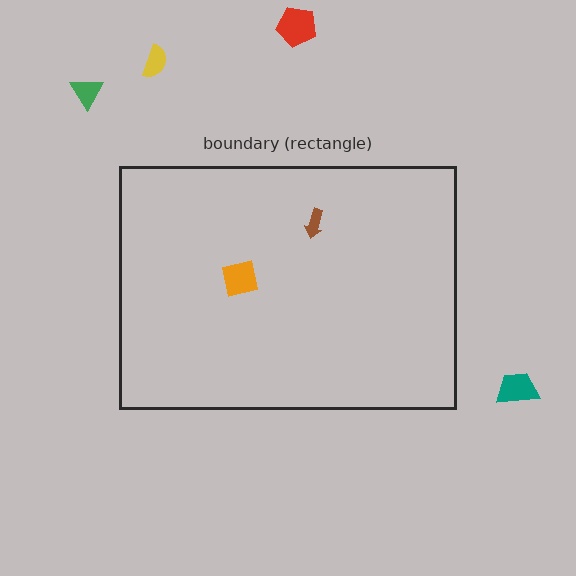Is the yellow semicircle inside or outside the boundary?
Outside.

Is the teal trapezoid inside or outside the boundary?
Outside.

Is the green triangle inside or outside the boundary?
Outside.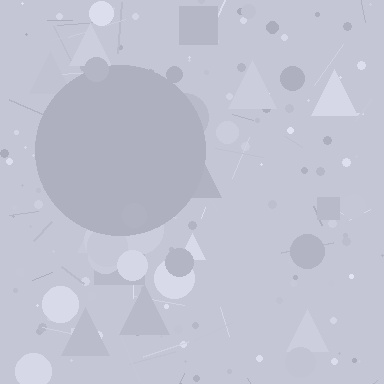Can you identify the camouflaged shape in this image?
The camouflaged shape is a circle.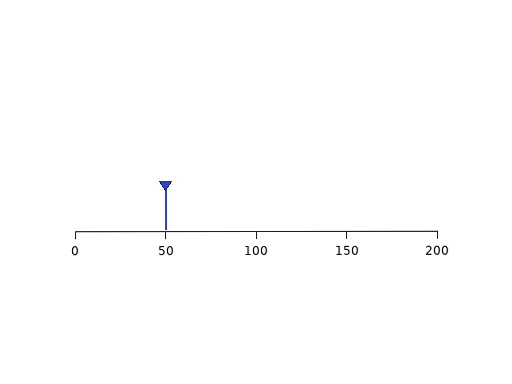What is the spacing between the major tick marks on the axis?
The major ticks are spaced 50 apart.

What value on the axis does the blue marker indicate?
The marker indicates approximately 50.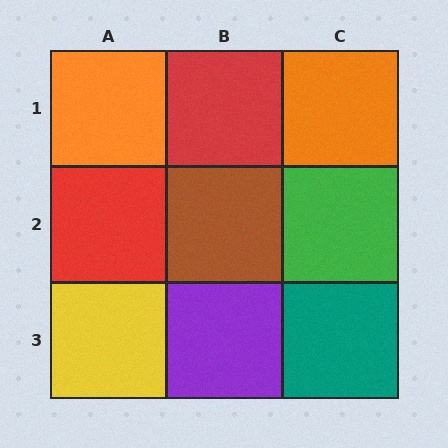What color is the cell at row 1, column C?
Orange.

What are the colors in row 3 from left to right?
Yellow, purple, teal.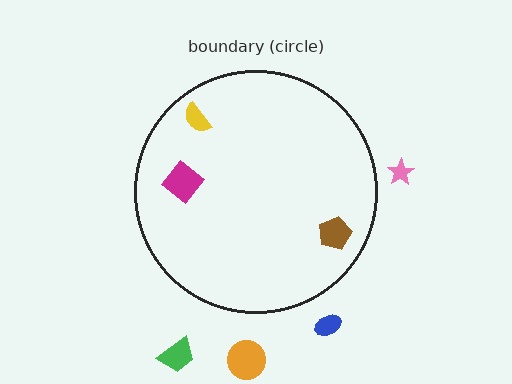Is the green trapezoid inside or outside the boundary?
Outside.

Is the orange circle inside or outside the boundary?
Outside.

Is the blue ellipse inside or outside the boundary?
Outside.